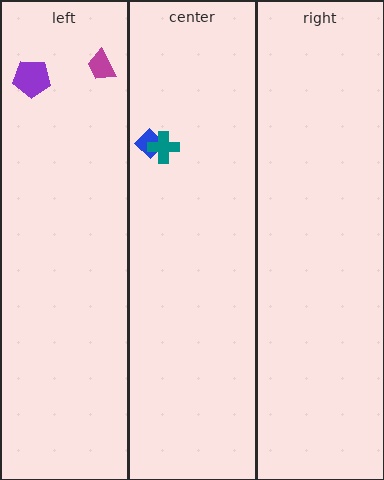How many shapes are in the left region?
2.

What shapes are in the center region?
The blue diamond, the teal cross.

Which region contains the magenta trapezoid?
The left region.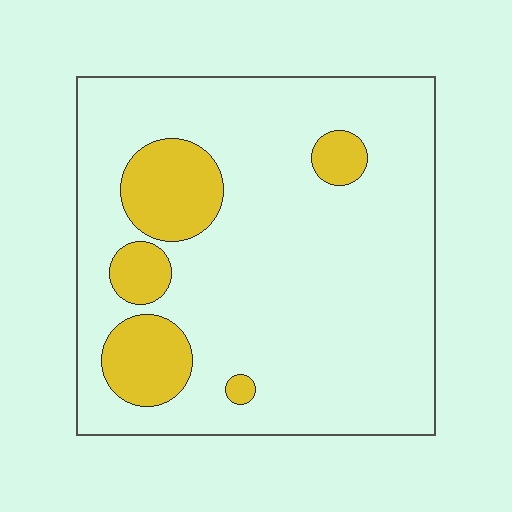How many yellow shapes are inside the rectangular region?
5.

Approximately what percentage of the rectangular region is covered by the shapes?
Approximately 15%.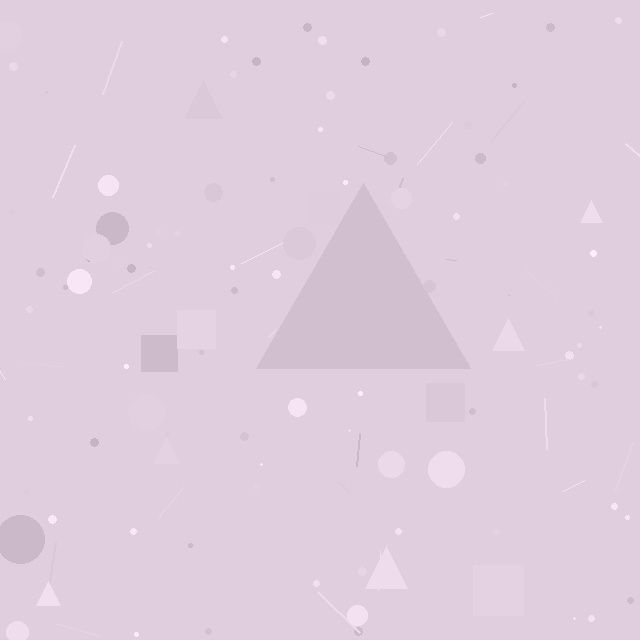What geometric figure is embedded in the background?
A triangle is embedded in the background.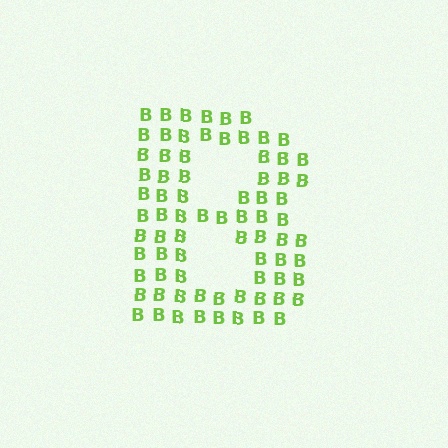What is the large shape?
The large shape is the letter B.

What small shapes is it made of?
It is made of small letter B's.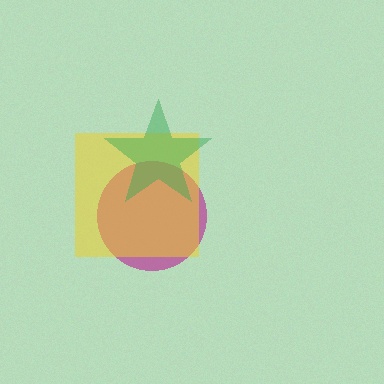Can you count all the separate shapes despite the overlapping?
Yes, there are 3 separate shapes.